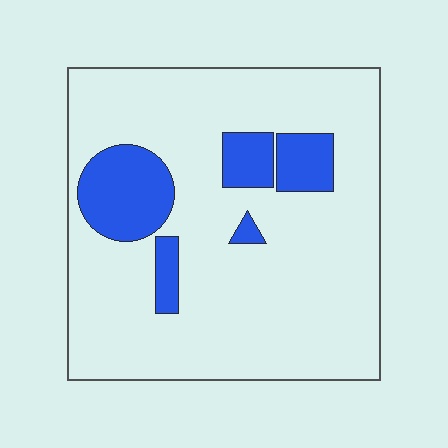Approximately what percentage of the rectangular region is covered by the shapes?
Approximately 15%.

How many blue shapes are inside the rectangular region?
5.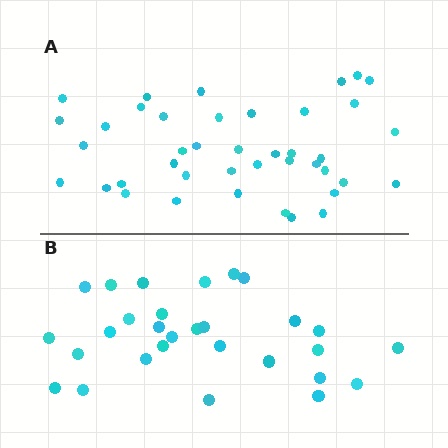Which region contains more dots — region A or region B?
Region A (the top region) has more dots.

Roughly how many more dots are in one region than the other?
Region A has roughly 12 or so more dots than region B.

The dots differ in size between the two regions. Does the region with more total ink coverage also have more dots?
No. Region B has more total ink coverage because its dots are larger, but region A actually contains more individual dots. Total area can be misleading — the number of items is what matters here.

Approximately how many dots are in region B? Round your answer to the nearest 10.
About 30 dots. (The exact count is 29, which rounds to 30.)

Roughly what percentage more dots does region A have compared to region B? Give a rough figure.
About 40% more.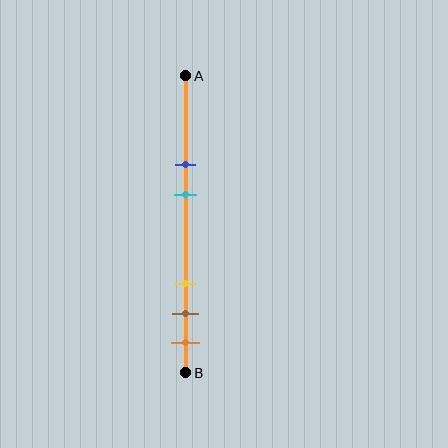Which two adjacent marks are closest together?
The brown and orange marks are the closest adjacent pair.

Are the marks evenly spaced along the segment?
No, the marks are not evenly spaced.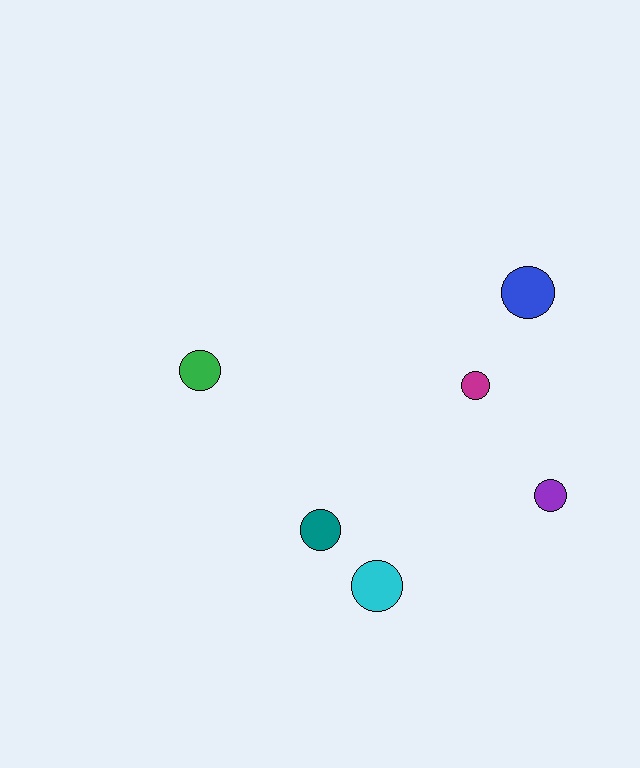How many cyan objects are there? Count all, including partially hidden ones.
There is 1 cyan object.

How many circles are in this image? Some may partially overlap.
There are 6 circles.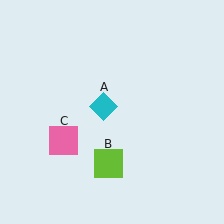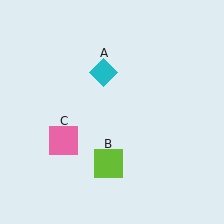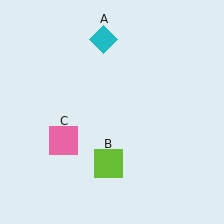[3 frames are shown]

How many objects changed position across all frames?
1 object changed position: cyan diamond (object A).